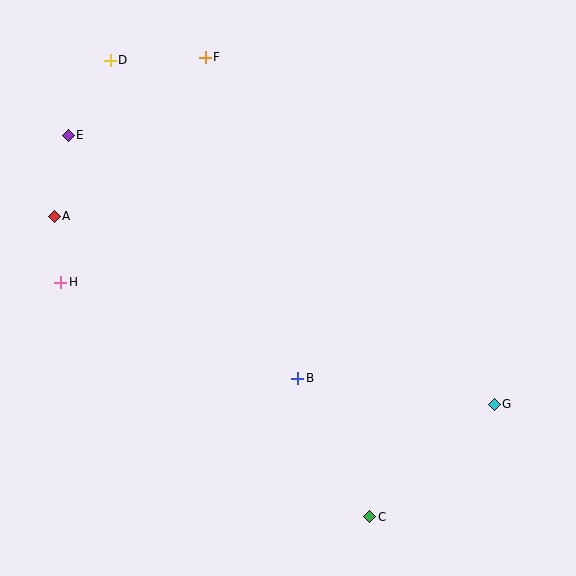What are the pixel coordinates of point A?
Point A is at (54, 216).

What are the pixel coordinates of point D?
Point D is at (110, 60).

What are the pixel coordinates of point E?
Point E is at (68, 135).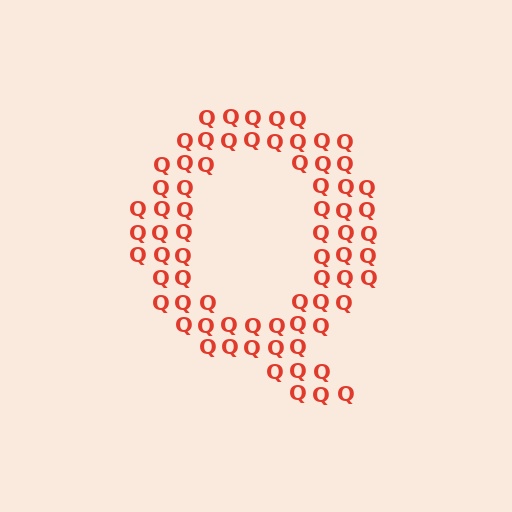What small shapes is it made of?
It is made of small letter Q's.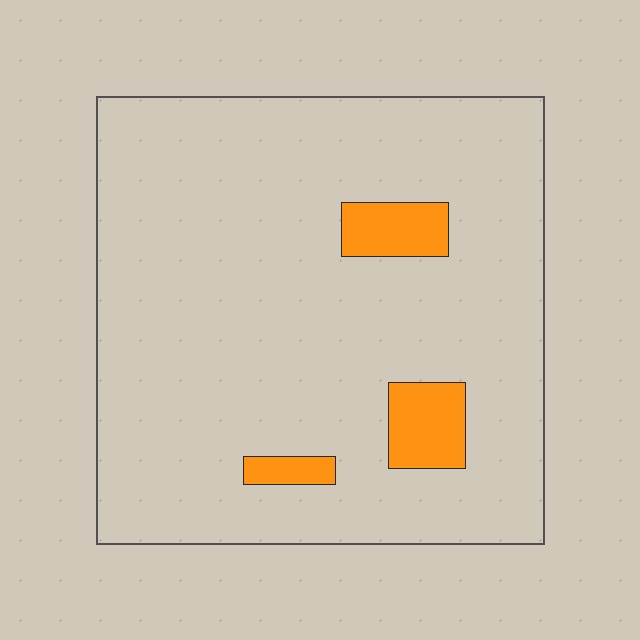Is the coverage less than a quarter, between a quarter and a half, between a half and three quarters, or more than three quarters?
Less than a quarter.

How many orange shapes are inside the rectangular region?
3.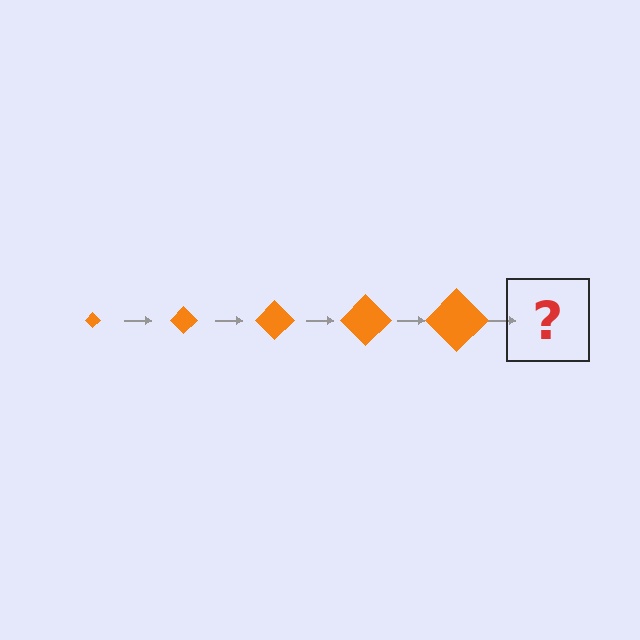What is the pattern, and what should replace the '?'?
The pattern is that the diamond gets progressively larger each step. The '?' should be an orange diamond, larger than the previous one.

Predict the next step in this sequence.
The next step is an orange diamond, larger than the previous one.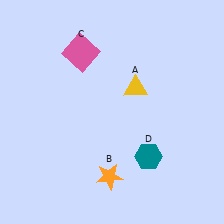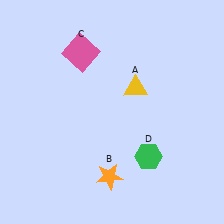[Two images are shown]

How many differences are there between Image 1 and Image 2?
There is 1 difference between the two images.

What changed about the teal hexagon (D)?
In Image 1, D is teal. In Image 2, it changed to green.